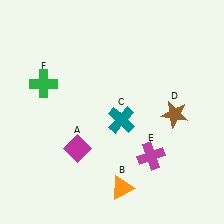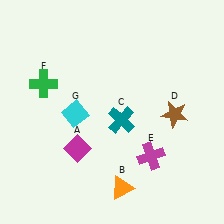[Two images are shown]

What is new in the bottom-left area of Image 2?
A cyan diamond (G) was added in the bottom-left area of Image 2.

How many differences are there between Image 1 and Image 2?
There is 1 difference between the two images.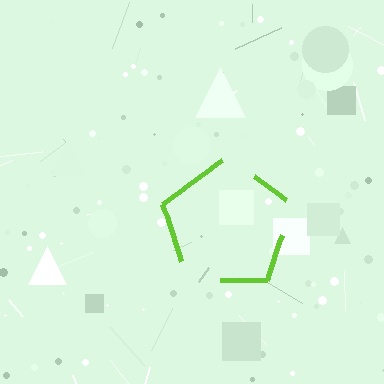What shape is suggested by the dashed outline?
The dashed outline suggests a pentagon.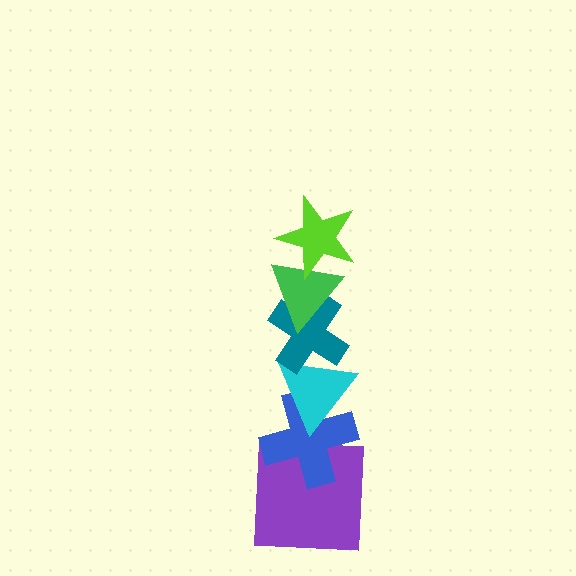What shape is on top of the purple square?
The blue cross is on top of the purple square.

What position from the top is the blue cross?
The blue cross is 5th from the top.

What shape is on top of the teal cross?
The green triangle is on top of the teal cross.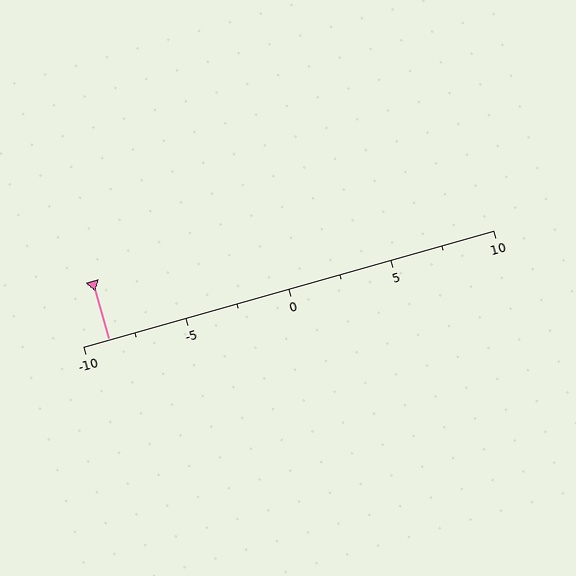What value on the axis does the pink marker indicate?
The marker indicates approximately -8.8.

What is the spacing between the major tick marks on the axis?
The major ticks are spaced 5 apart.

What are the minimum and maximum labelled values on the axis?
The axis runs from -10 to 10.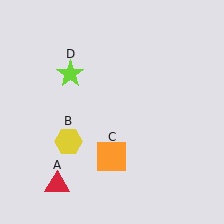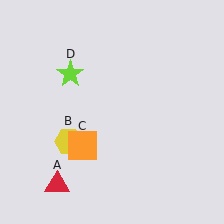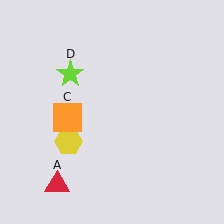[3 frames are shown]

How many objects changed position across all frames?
1 object changed position: orange square (object C).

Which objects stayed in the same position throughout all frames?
Red triangle (object A) and yellow hexagon (object B) and lime star (object D) remained stationary.